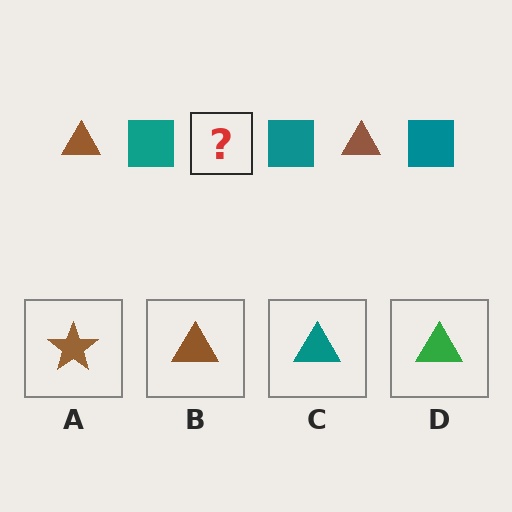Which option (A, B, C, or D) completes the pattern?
B.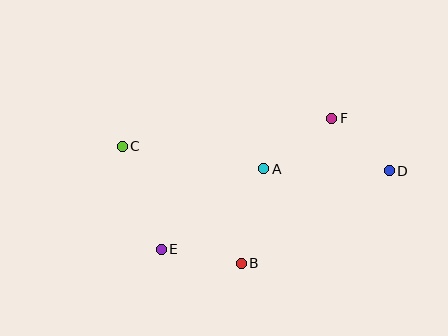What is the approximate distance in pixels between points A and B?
The distance between A and B is approximately 97 pixels.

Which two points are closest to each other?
Points D and F are closest to each other.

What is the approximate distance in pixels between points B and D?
The distance between B and D is approximately 174 pixels.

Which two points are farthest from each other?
Points C and D are farthest from each other.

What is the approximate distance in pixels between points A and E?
The distance between A and E is approximately 131 pixels.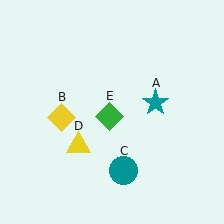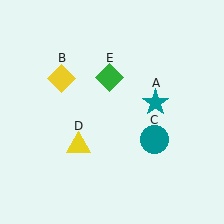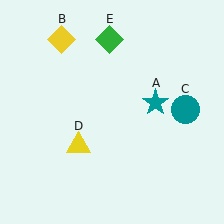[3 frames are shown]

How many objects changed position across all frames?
3 objects changed position: yellow diamond (object B), teal circle (object C), green diamond (object E).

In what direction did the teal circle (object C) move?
The teal circle (object C) moved up and to the right.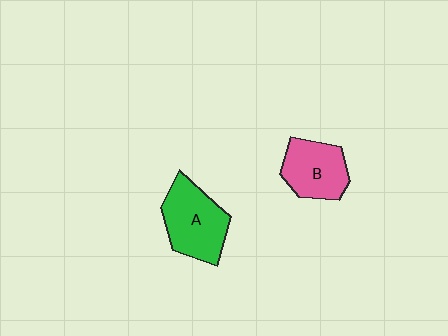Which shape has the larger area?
Shape A (green).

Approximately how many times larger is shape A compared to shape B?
Approximately 1.2 times.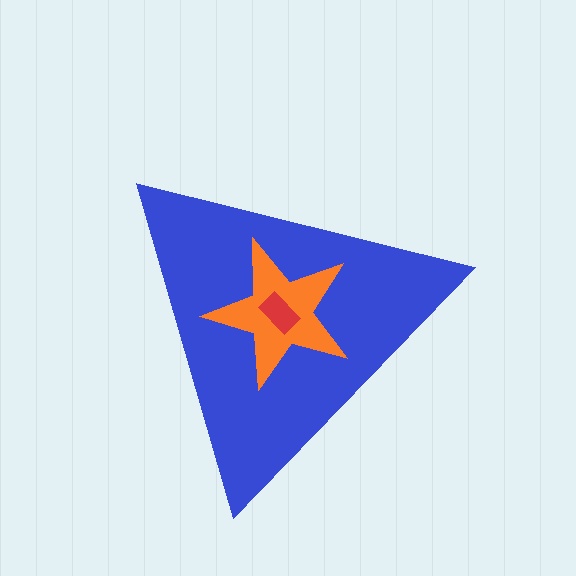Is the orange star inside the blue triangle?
Yes.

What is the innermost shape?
The red rectangle.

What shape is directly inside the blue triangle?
The orange star.